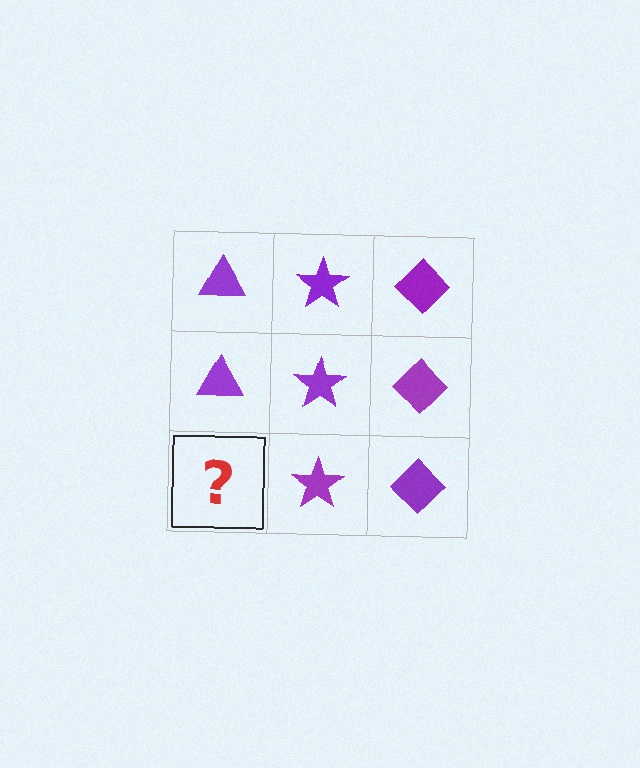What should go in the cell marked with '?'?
The missing cell should contain a purple triangle.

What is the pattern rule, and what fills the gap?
The rule is that each column has a consistent shape. The gap should be filled with a purple triangle.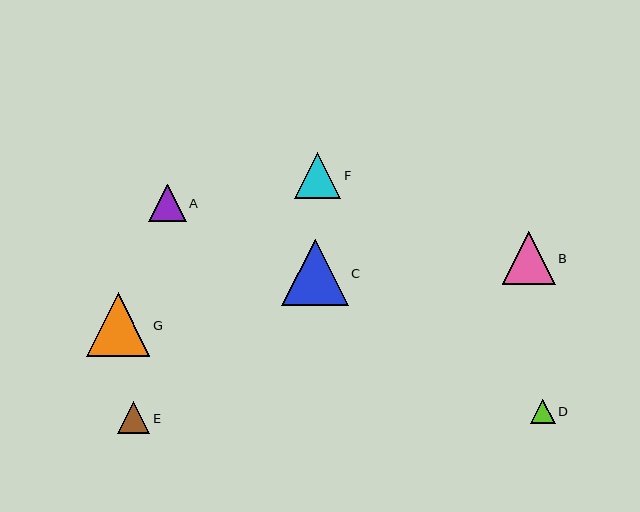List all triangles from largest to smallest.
From largest to smallest: C, G, B, F, A, E, D.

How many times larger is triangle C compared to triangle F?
Triangle C is approximately 1.4 times the size of triangle F.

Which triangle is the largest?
Triangle C is the largest with a size of approximately 66 pixels.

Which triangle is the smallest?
Triangle D is the smallest with a size of approximately 25 pixels.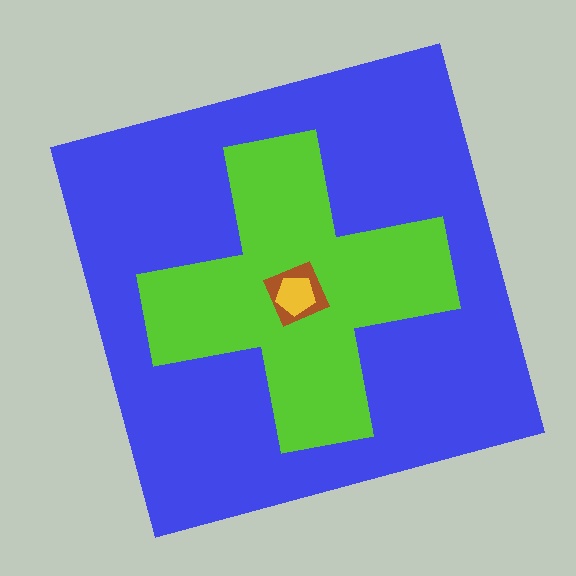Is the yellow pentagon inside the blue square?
Yes.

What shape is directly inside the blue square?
The lime cross.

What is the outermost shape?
The blue square.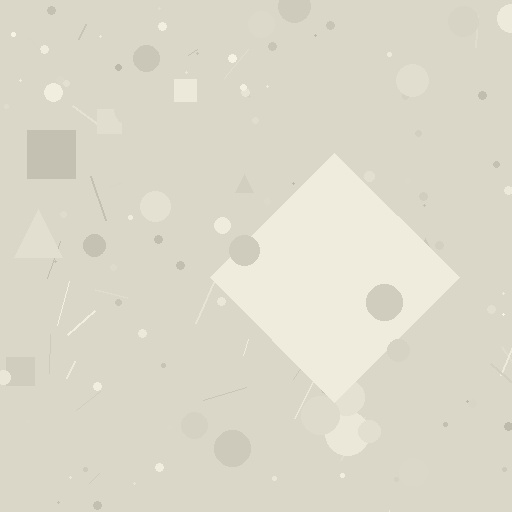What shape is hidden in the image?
A diamond is hidden in the image.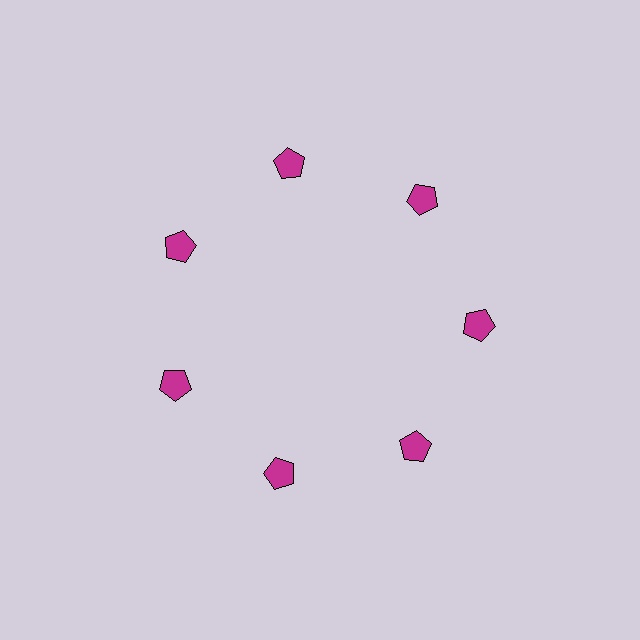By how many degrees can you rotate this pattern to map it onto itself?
The pattern maps onto itself every 51 degrees of rotation.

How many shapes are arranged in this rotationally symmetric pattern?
There are 7 shapes, arranged in 7 groups of 1.